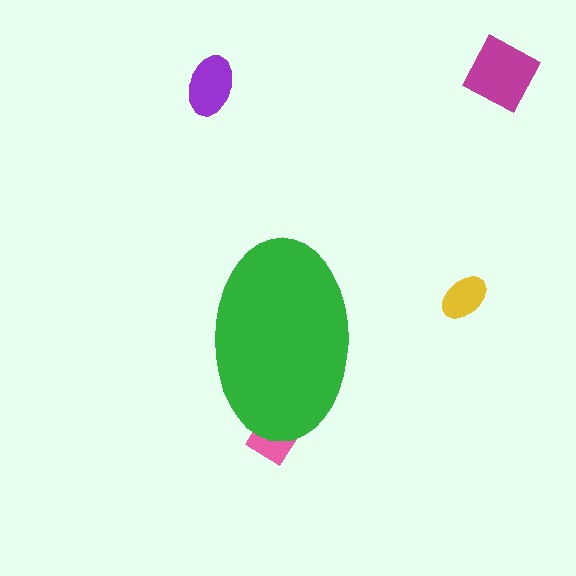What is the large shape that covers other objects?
A green ellipse.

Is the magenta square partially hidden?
No, the magenta square is fully visible.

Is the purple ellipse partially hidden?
No, the purple ellipse is fully visible.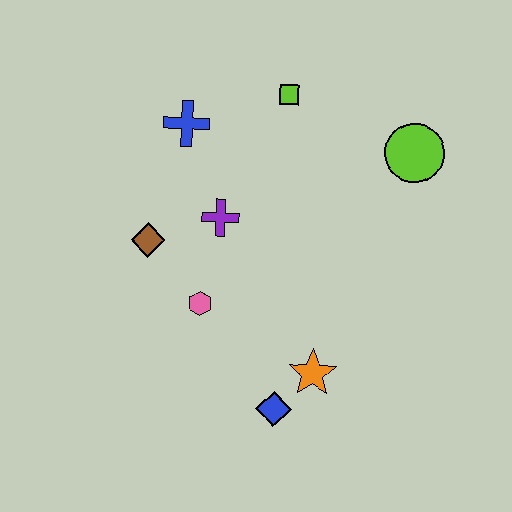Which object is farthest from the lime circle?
The blue diamond is farthest from the lime circle.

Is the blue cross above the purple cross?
Yes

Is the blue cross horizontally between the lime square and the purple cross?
No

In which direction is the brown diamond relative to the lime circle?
The brown diamond is to the left of the lime circle.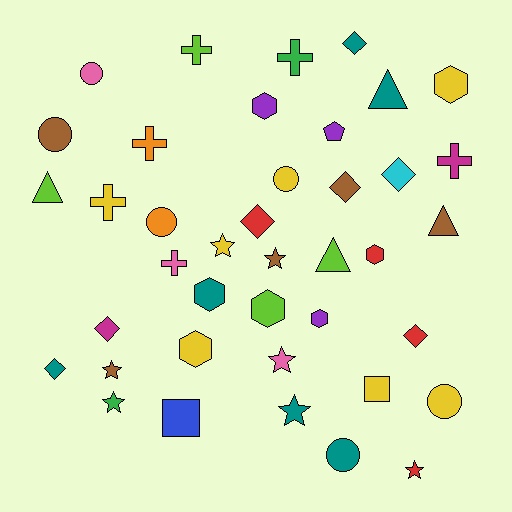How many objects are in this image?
There are 40 objects.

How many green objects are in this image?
There are 2 green objects.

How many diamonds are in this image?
There are 7 diamonds.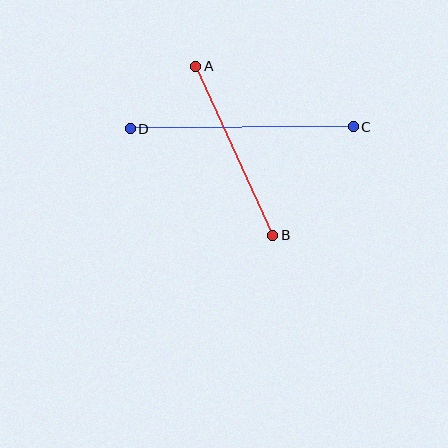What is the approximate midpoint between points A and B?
The midpoint is at approximately (234, 151) pixels.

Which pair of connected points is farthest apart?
Points C and D are farthest apart.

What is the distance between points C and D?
The distance is approximately 223 pixels.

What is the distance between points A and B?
The distance is approximately 185 pixels.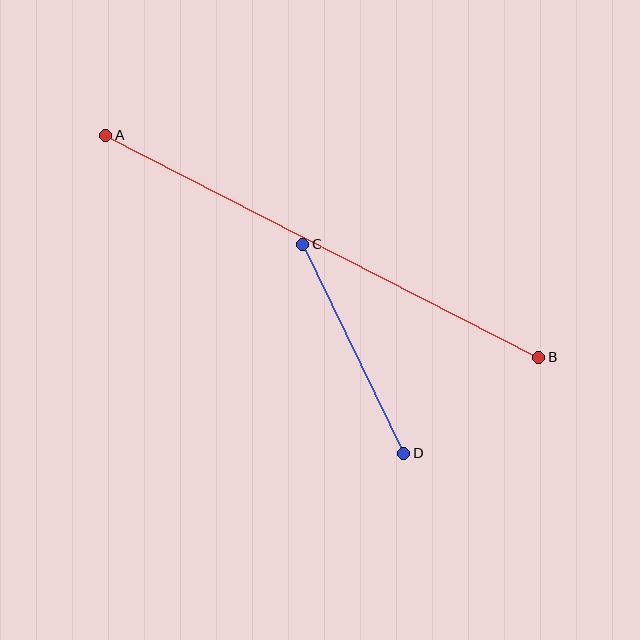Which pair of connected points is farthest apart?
Points A and B are farthest apart.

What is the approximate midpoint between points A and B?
The midpoint is at approximately (322, 246) pixels.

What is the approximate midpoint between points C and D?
The midpoint is at approximately (353, 349) pixels.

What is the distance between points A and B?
The distance is approximately 486 pixels.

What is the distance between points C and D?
The distance is approximately 232 pixels.